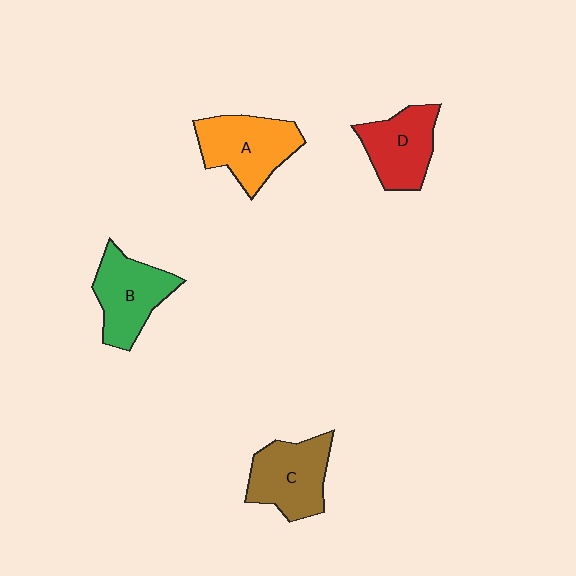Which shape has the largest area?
Shape A (orange).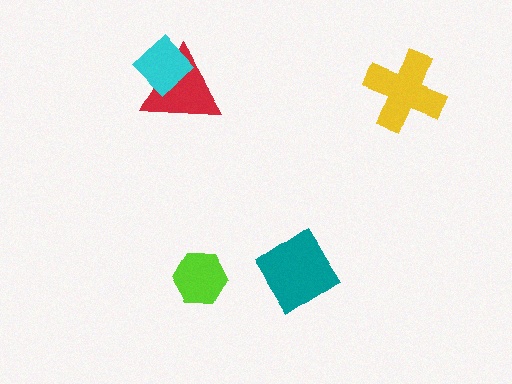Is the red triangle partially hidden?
Yes, it is partially covered by another shape.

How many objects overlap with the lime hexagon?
0 objects overlap with the lime hexagon.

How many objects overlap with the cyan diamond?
1 object overlaps with the cyan diamond.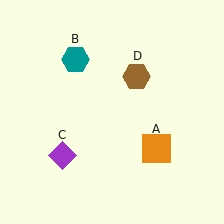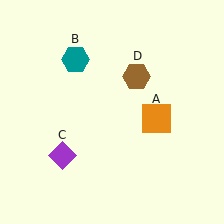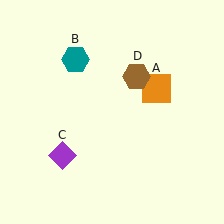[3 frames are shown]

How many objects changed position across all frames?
1 object changed position: orange square (object A).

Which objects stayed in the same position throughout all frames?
Teal hexagon (object B) and purple diamond (object C) and brown hexagon (object D) remained stationary.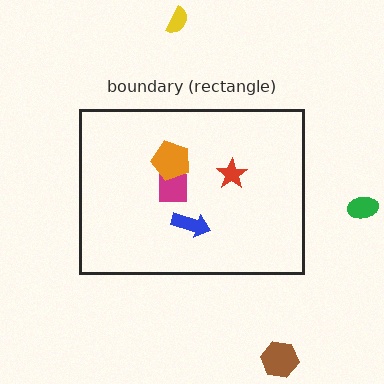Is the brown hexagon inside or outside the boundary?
Outside.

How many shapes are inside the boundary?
4 inside, 3 outside.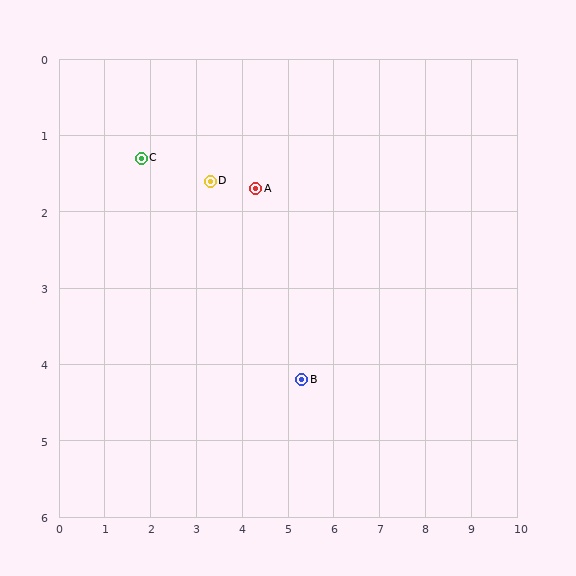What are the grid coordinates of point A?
Point A is at approximately (4.3, 1.7).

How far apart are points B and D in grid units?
Points B and D are about 3.3 grid units apart.